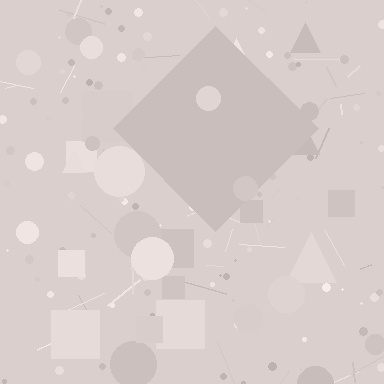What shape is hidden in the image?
A diamond is hidden in the image.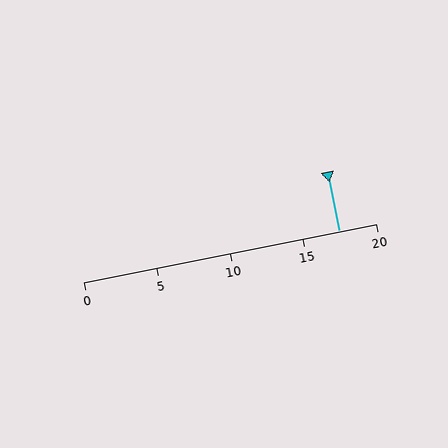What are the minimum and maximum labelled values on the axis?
The axis runs from 0 to 20.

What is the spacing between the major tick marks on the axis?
The major ticks are spaced 5 apart.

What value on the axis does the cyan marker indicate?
The marker indicates approximately 17.5.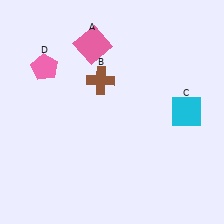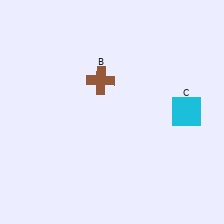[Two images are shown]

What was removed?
The pink square (A), the pink pentagon (D) were removed in Image 2.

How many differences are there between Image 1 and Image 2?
There are 2 differences between the two images.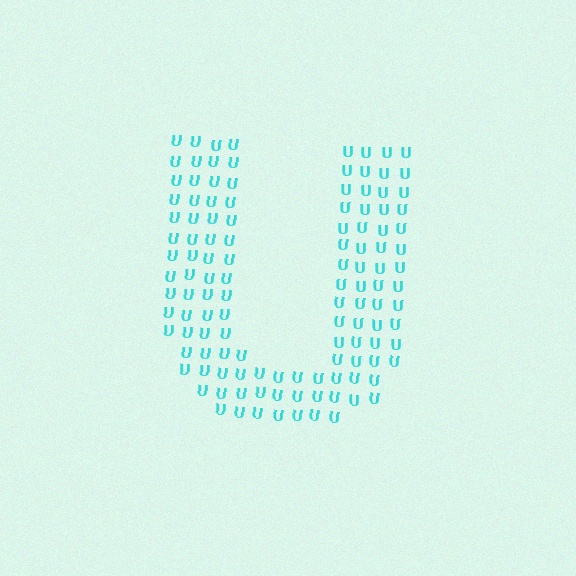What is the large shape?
The large shape is the letter U.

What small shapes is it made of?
It is made of small letter U's.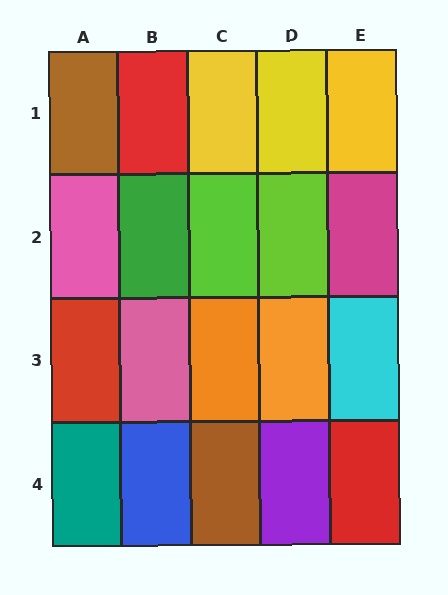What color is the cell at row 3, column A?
Red.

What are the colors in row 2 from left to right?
Pink, green, lime, lime, magenta.